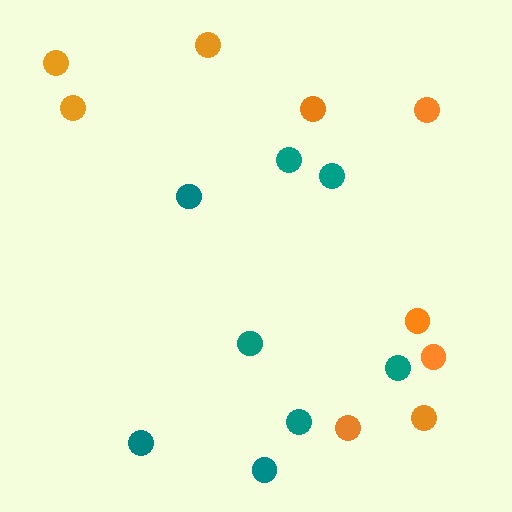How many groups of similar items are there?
There are 2 groups: one group of orange circles (9) and one group of teal circles (8).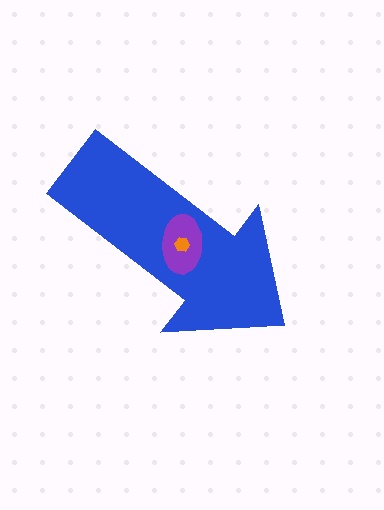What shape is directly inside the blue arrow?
The purple ellipse.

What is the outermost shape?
The blue arrow.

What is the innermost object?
The orange hexagon.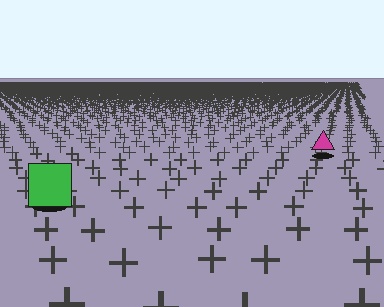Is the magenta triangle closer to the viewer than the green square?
No. The green square is closer — you can tell from the texture gradient: the ground texture is coarser near it.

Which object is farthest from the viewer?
The magenta triangle is farthest from the viewer. It appears smaller and the ground texture around it is denser.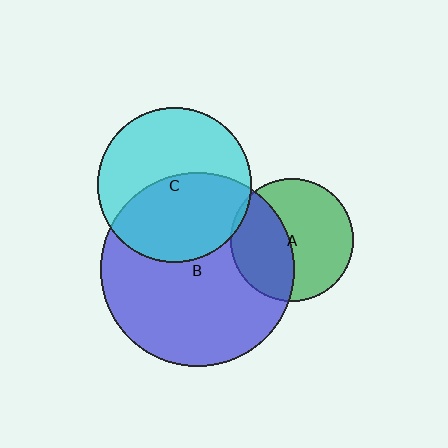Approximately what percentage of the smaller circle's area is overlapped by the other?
Approximately 5%.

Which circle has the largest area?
Circle B (blue).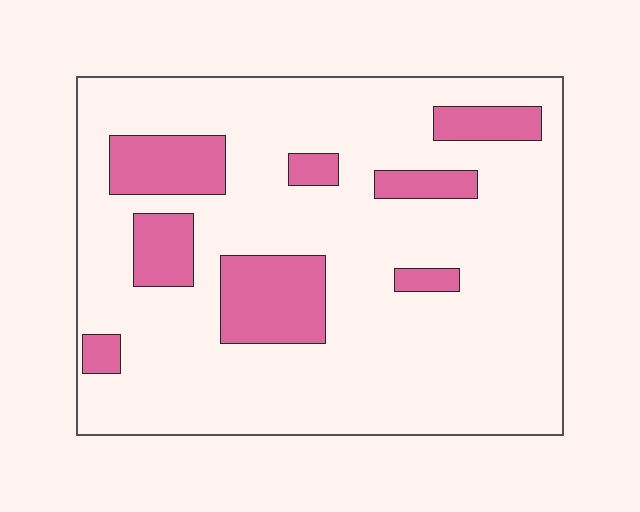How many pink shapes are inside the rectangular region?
8.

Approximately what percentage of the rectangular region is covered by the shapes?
Approximately 20%.